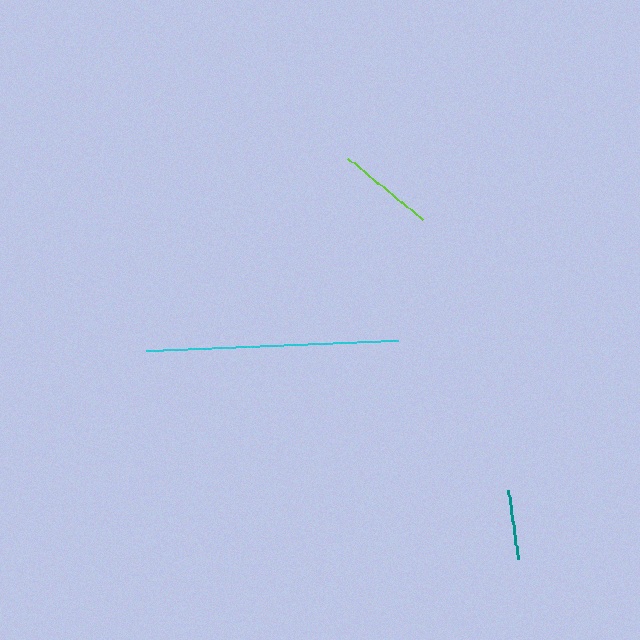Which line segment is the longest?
The cyan line is the longest at approximately 251 pixels.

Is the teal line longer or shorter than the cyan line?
The cyan line is longer than the teal line.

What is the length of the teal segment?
The teal segment is approximately 69 pixels long.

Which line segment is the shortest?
The teal line is the shortest at approximately 69 pixels.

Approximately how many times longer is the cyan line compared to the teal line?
The cyan line is approximately 3.7 times the length of the teal line.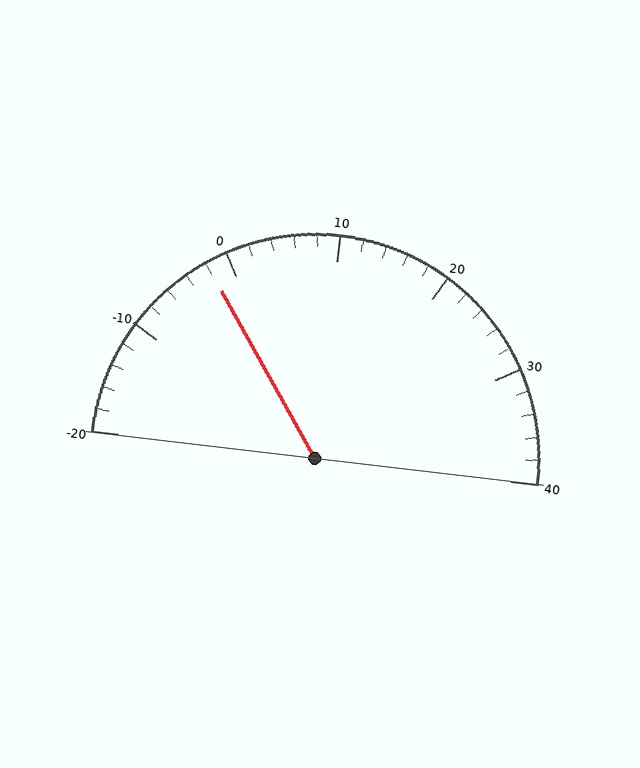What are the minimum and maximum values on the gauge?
The gauge ranges from -20 to 40.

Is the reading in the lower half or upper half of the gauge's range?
The reading is in the lower half of the range (-20 to 40).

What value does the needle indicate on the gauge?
The needle indicates approximately -2.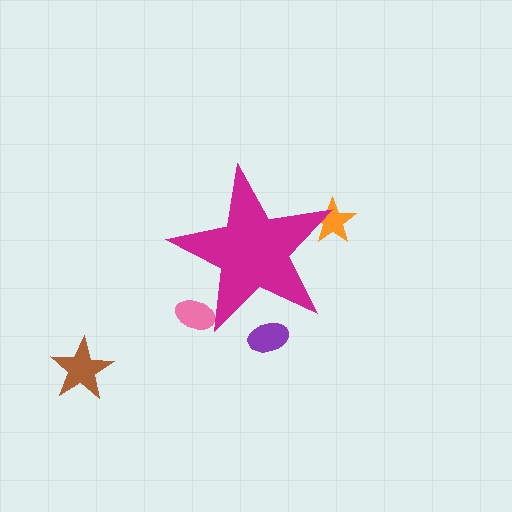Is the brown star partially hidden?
No, the brown star is fully visible.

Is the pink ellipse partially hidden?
Yes, the pink ellipse is partially hidden behind the magenta star.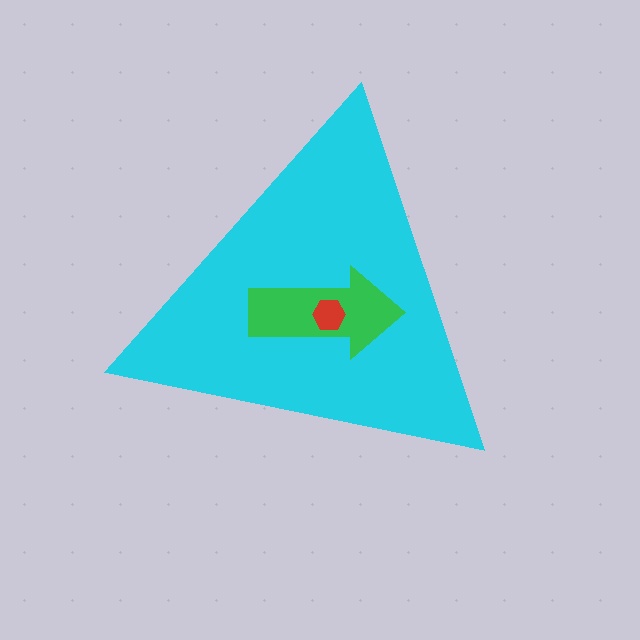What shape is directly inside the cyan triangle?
The green arrow.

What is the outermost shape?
The cyan triangle.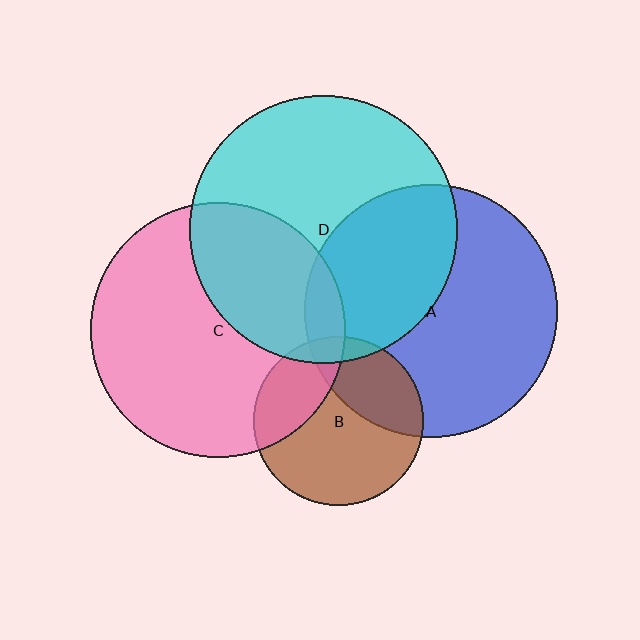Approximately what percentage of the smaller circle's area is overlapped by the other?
Approximately 10%.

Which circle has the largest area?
Circle D (cyan).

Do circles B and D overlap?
Yes.